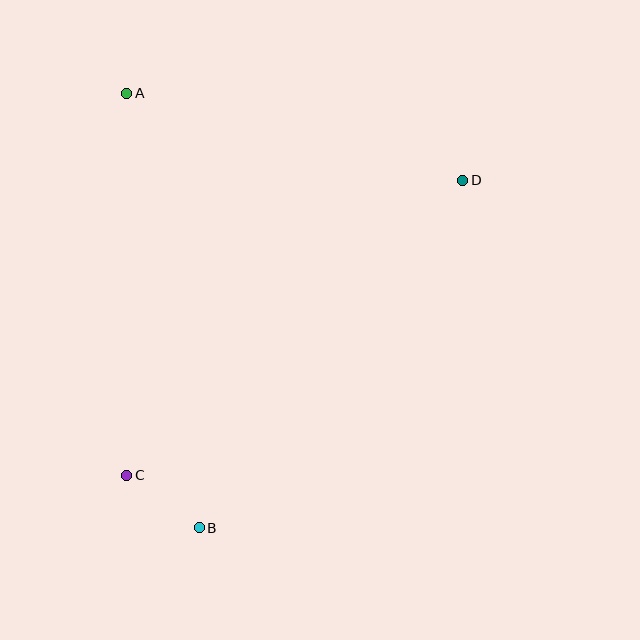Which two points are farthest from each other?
Points C and D are farthest from each other.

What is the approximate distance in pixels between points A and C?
The distance between A and C is approximately 382 pixels.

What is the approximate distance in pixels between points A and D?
The distance between A and D is approximately 347 pixels.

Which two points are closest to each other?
Points B and C are closest to each other.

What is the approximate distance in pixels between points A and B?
The distance between A and B is approximately 440 pixels.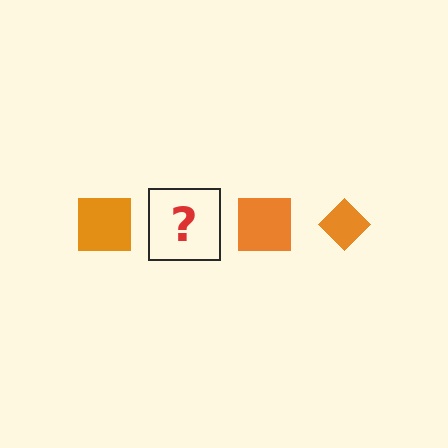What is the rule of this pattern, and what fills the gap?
The rule is that the pattern cycles through square, diamond shapes in orange. The gap should be filled with an orange diamond.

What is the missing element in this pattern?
The missing element is an orange diamond.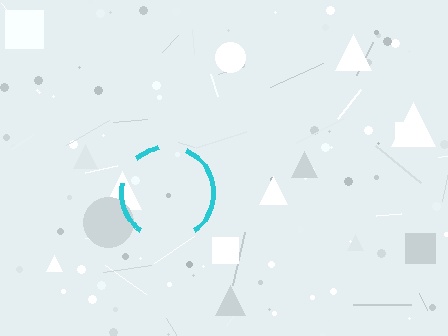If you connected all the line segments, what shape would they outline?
They would outline a circle.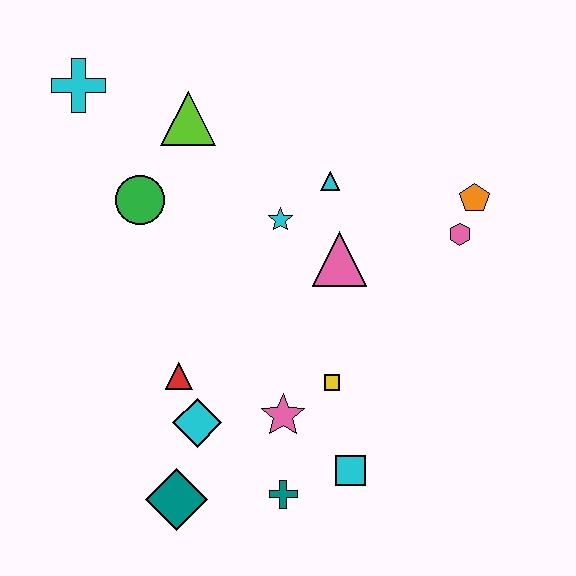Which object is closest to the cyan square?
The teal cross is closest to the cyan square.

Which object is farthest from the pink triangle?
The cyan cross is farthest from the pink triangle.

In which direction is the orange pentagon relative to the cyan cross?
The orange pentagon is to the right of the cyan cross.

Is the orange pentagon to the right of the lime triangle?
Yes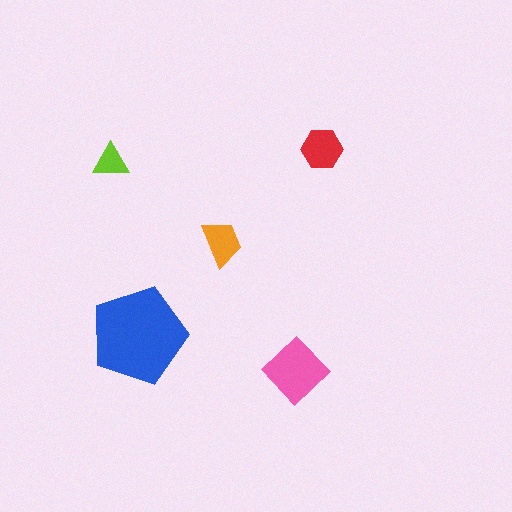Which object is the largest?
The blue pentagon.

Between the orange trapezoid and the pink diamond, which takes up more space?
The pink diamond.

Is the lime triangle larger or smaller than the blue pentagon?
Smaller.